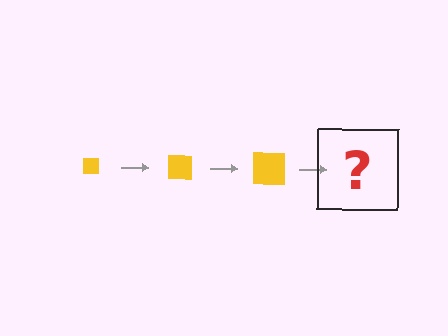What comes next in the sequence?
The next element should be a yellow square, larger than the previous one.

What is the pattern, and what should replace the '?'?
The pattern is that the square gets progressively larger each step. The '?' should be a yellow square, larger than the previous one.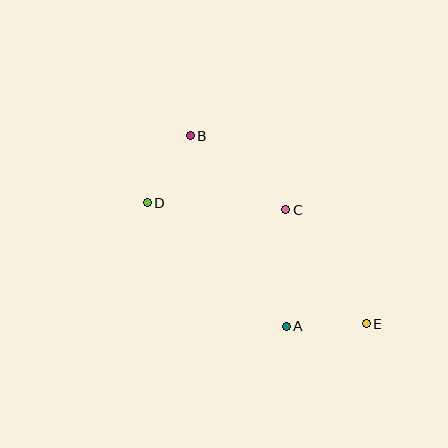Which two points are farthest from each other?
Points B and E are farthest from each other.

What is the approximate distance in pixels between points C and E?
The distance between C and E is approximately 140 pixels.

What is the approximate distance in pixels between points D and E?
The distance between D and E is approximately 250 pixels.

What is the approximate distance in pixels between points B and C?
The distance between B and C is approximately 121 pixels.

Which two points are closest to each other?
Points B and D are closest to each other.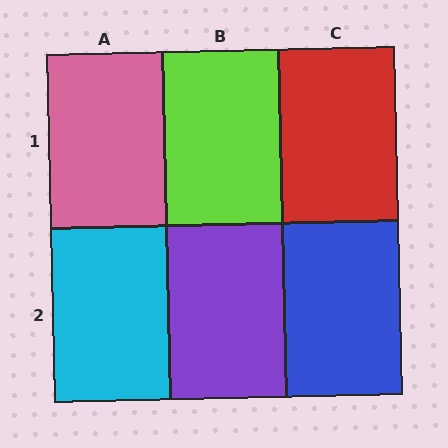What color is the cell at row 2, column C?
Blue.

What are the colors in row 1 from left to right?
Pink, lime, red.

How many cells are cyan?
1 cell is cyan.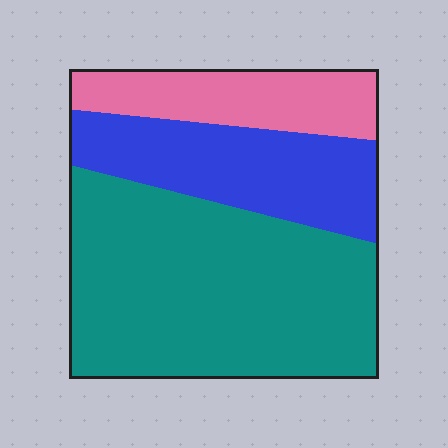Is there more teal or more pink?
Teal.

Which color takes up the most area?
Teal, at roughly 55%.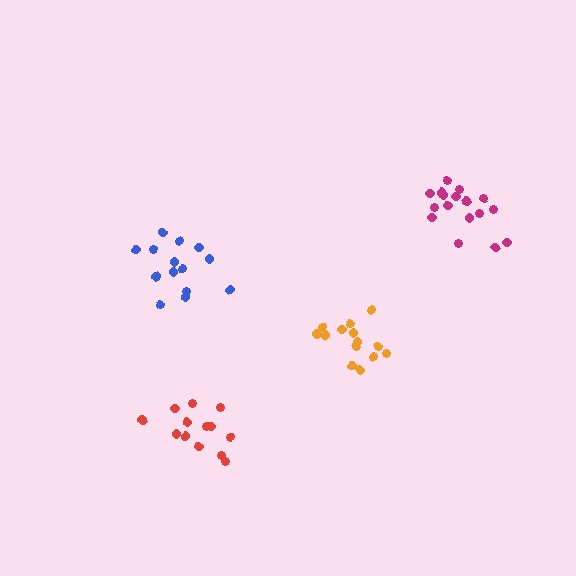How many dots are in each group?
Group 1: 13 dots, Group 2: 14 dots, Group 3: 17 dots, Group 4: 14 dots (58 total).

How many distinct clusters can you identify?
There are 4 distinct clusters.